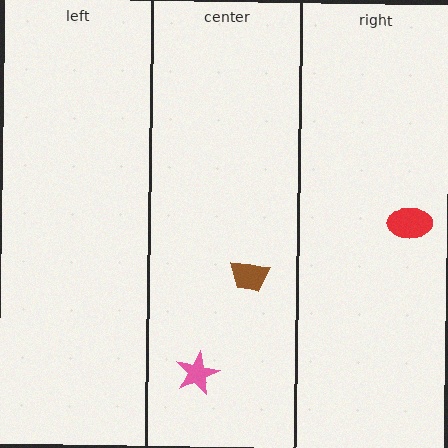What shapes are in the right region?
The red ellipse.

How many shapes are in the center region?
2.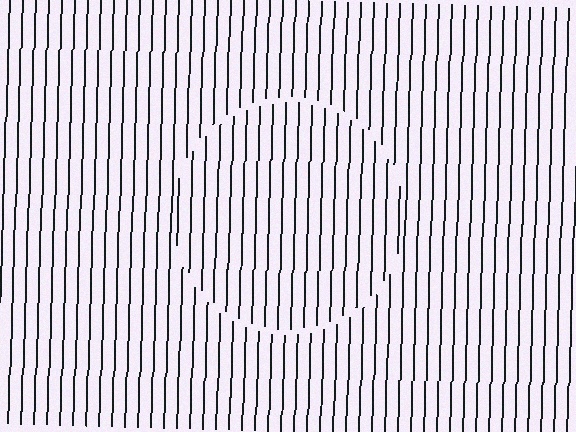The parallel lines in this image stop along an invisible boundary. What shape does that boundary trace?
An illusory circle. The interior of the shape contains the same grating, shifted by half a period — the contour is defined by the phase discontinuity where line-ends from the inner and outer gratings abut.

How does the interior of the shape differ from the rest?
The interior of the shape contains the same grating, shifted by half a period — the contour is defined by the phase discontinuity where line-ends from the inner and outer gratings abut.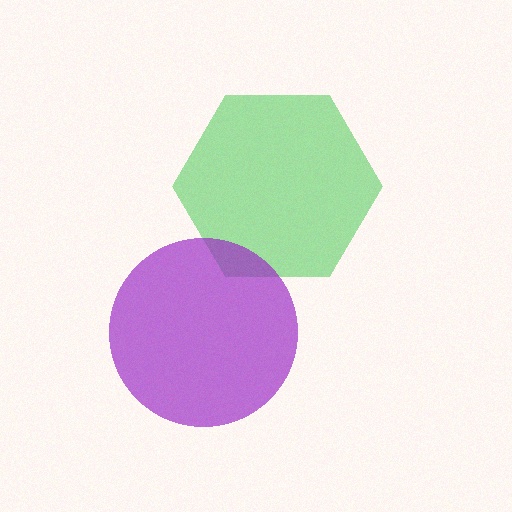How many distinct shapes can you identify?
There are 2 distinct shapes: a green hexagon, a purple circle.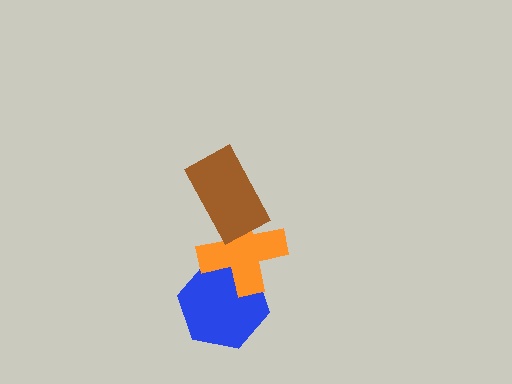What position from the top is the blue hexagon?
The blue hexagon is 3rd from the top.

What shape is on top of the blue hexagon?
The orange cross is on top of the blue hexagon.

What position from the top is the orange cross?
The orange cross is 2nd from the top.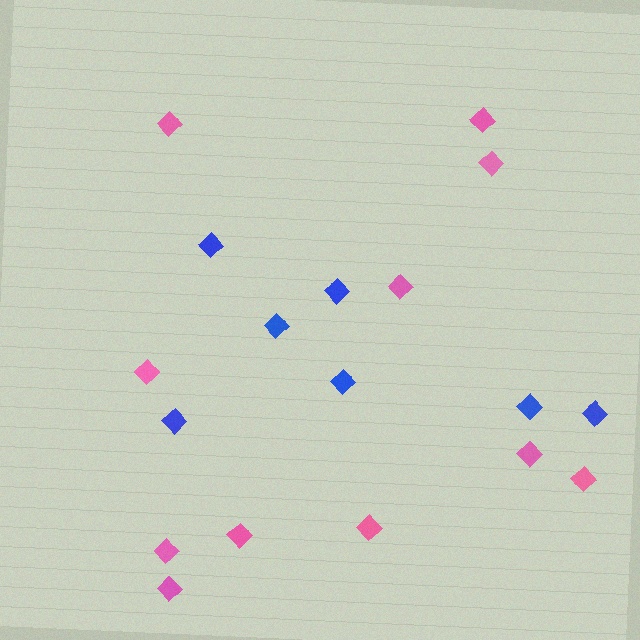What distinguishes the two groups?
There are 2 groups: one group of blue diamonds (7) and one group of pink diamonds (11).